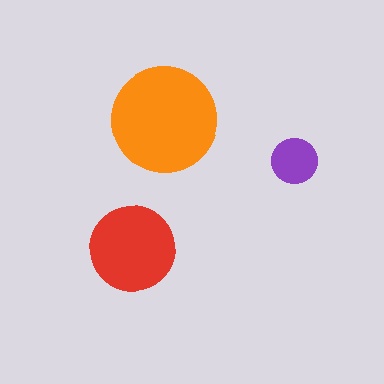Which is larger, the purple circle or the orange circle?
The orange one.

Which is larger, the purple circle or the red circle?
The red one.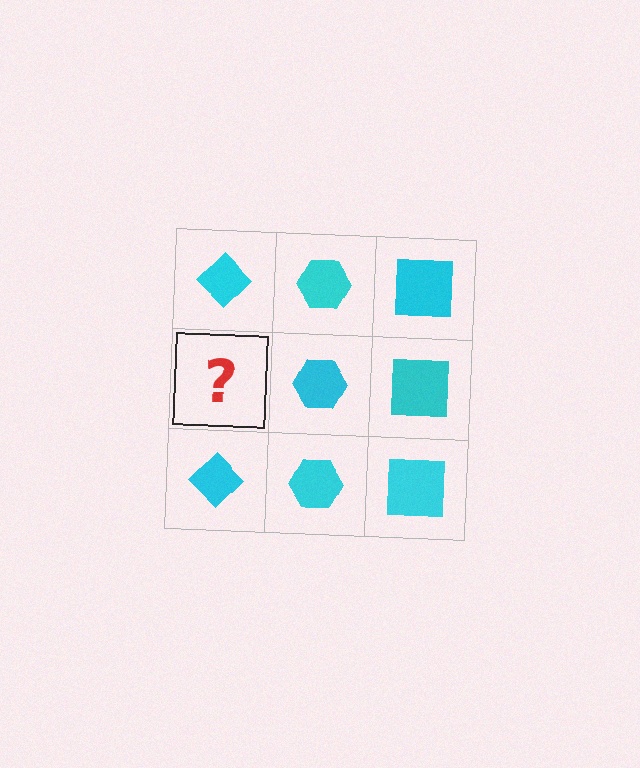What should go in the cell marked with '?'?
The missing cell should contain a cyan diamond.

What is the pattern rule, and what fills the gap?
The rule is that each column has a consistent shape. The gap should be filled with a cyan diamond.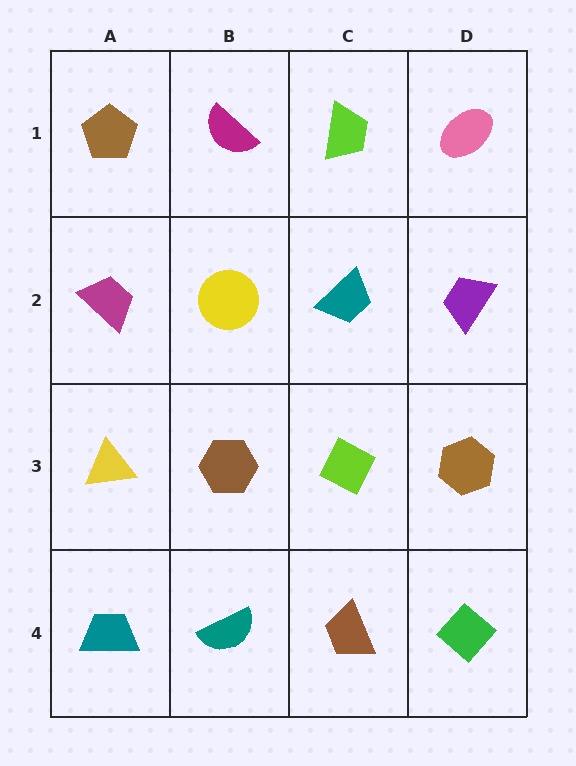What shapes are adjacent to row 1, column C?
A teal trapezoid (row 2, column C), a magenta semicircle (row 1, column B), a pink ellipse (row 1, column D).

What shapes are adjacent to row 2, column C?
A lime trapezoid (row 1, column C), a lime diamond (row 3, column C), a yellow circle (row 2, column B), a purple trapezoid (row 2, column D).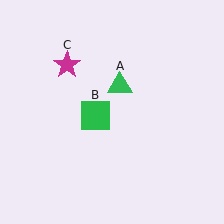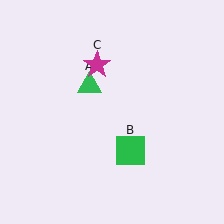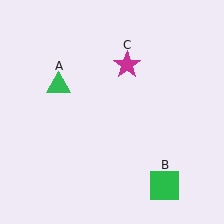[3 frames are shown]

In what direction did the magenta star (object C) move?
The magenta star (object C) moved right.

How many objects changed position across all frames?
3 objects changed position: green triangle (object A), green square (object B), magenta star (object C).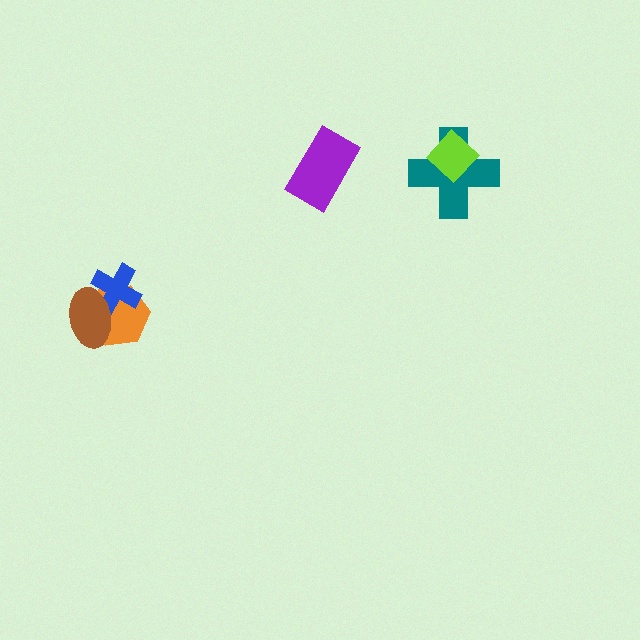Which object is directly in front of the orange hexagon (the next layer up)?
The blue cross is directly in front of the orange hexagon.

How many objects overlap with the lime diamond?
1 object overlaps with the lime diamond.